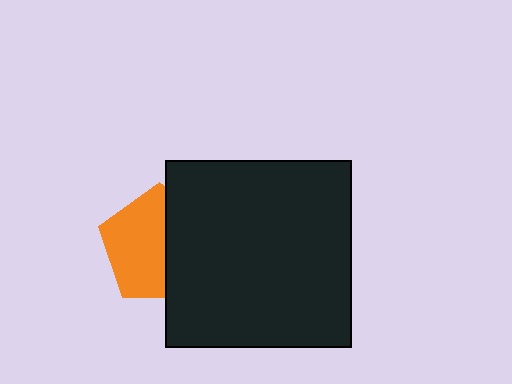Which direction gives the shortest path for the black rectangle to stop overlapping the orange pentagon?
Moving right gives the shortest separation.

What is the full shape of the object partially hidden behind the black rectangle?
The partially hidden object is an orange pentagon.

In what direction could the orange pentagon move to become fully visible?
The orange pentagon could move left. That would shift it out from behind the black rectangle entirely.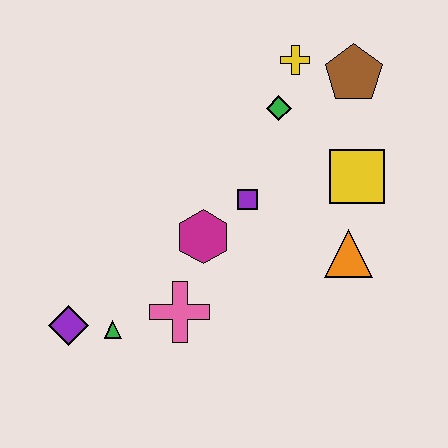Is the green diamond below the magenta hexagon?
No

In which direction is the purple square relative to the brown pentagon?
The purple square is below the brown pentagon.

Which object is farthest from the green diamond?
The purple diamond is farthest from the green diamond.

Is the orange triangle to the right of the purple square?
Yes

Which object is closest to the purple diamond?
The green triangle is closest to the purple diamond.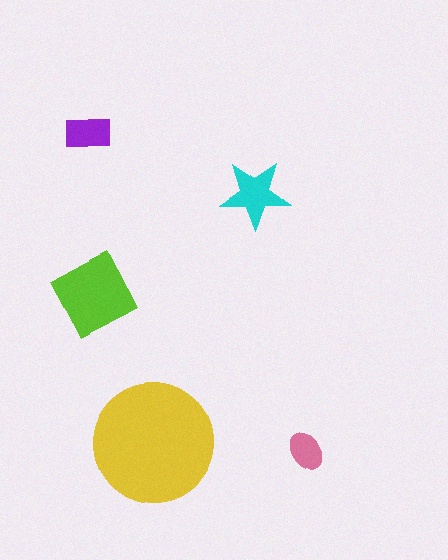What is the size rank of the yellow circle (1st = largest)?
1st.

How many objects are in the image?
There are 5 objects in the image.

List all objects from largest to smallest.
The yellow circle, the lime square, the cyan star, the purple rectangle, the pink ellipse.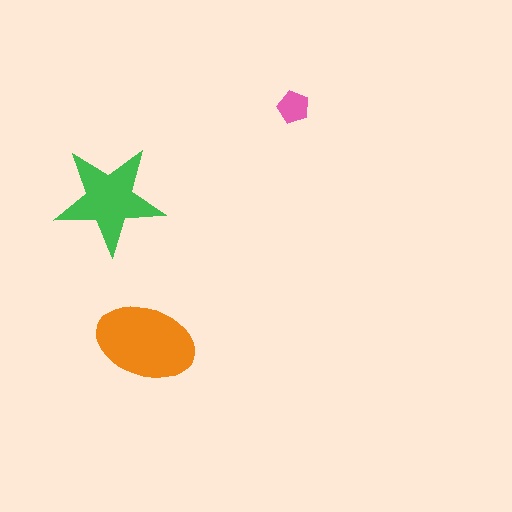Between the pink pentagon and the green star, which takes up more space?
The green star.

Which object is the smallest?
The pink pentagon.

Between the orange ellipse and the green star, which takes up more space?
The orange ellipse.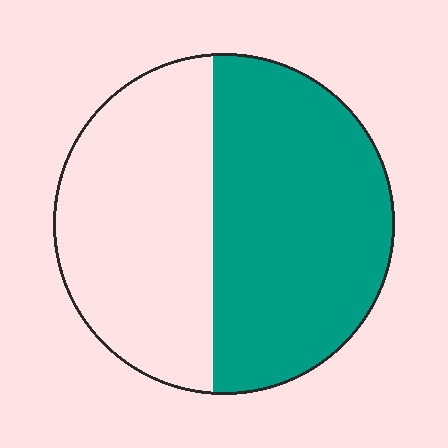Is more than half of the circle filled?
Yes.